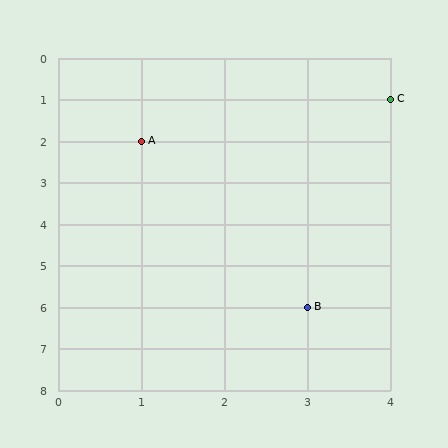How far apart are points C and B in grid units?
Points C and B are 1 column and 5 rows apart (about 5.1 grid units diagonally).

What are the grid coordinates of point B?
Point B is at grid coordinates (3, 6).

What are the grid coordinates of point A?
Point A is at grid coordinates (1, 2).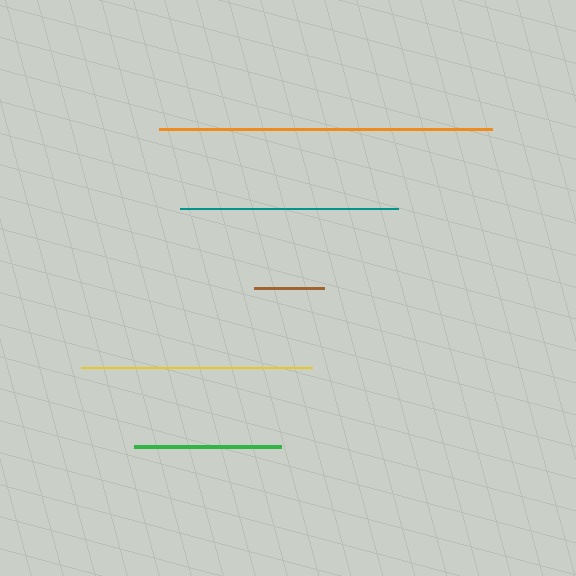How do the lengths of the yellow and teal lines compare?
The yellow and teal lines are approximately the same length.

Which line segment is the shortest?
The brown line is the shortest at approximately 70 pixels.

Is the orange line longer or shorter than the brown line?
The orange line is longer than the brown line.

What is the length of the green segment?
The green segment is approximately 147 pixels long.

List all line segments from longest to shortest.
From longest to shortest: orange, yellow, teal, green, brown.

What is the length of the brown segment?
The brown segment is approximately 70 pixels long.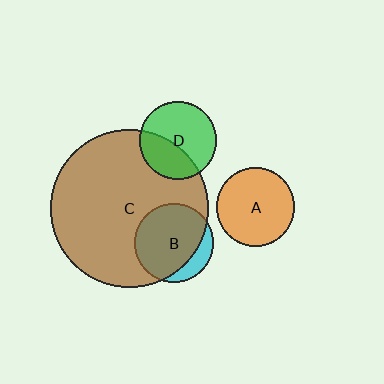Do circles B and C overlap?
Yes.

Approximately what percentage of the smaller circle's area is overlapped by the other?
Approximately 80%.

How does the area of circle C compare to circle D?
Approximately 4.2 times.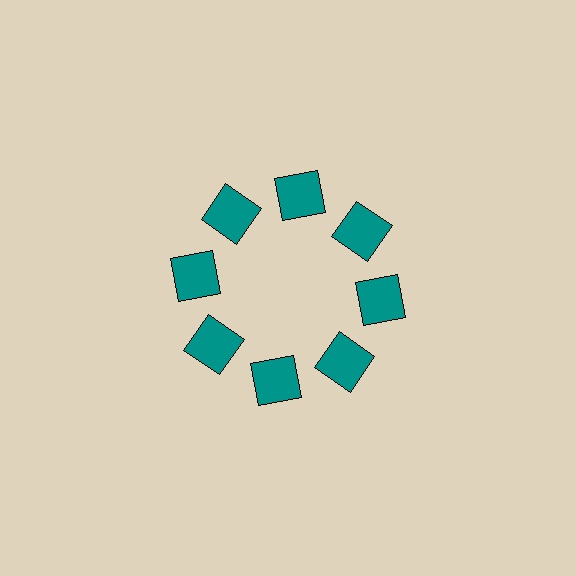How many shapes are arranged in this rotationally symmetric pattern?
There are 8 shapes, arranged in 8 groups of 1.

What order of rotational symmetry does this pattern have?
This pattern has 8-fold rotational symmetry.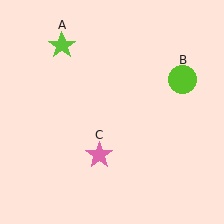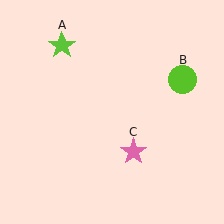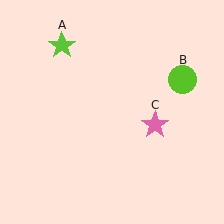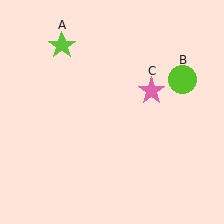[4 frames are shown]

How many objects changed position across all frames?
1 object changed position: pink star (object C).